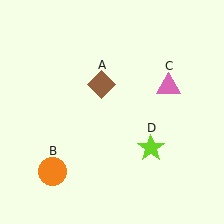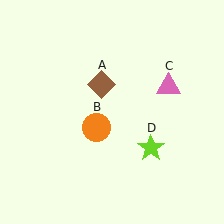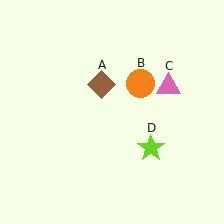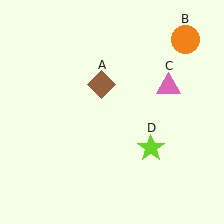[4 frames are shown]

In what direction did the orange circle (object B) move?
The orange circle (object B) moved up and to the right.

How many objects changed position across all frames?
1 object changed position: orange circle (object B).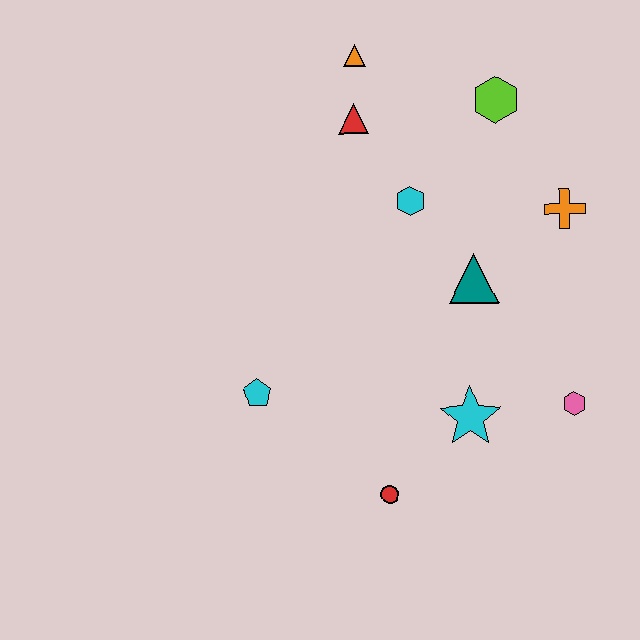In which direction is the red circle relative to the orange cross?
The red circle is below the orange cross.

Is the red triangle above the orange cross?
Yes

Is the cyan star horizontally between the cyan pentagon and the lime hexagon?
Yes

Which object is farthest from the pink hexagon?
The orange triangle is farthest from the pink hexagon.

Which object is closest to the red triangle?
The orange triangle is closest to the red triangle.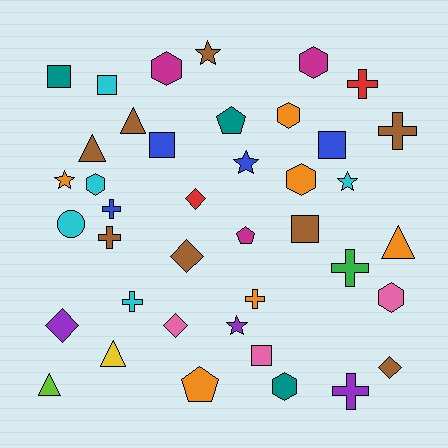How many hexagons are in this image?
There are 7 hexagons.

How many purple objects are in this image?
There are 3 purple objects.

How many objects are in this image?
There are 40 objects.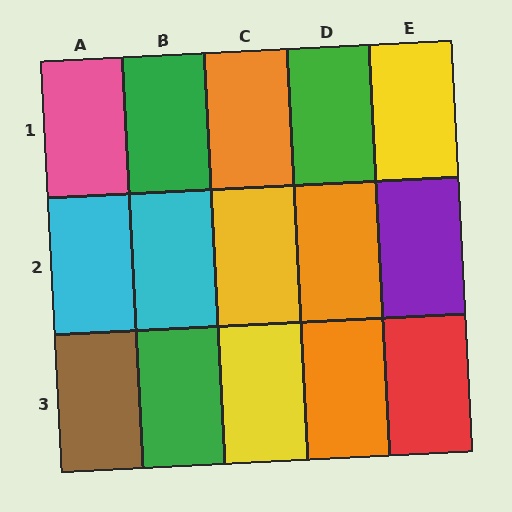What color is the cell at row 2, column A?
Cyan.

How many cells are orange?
3 cells are orange.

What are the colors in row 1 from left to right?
Pink, green, orange, green, yellow.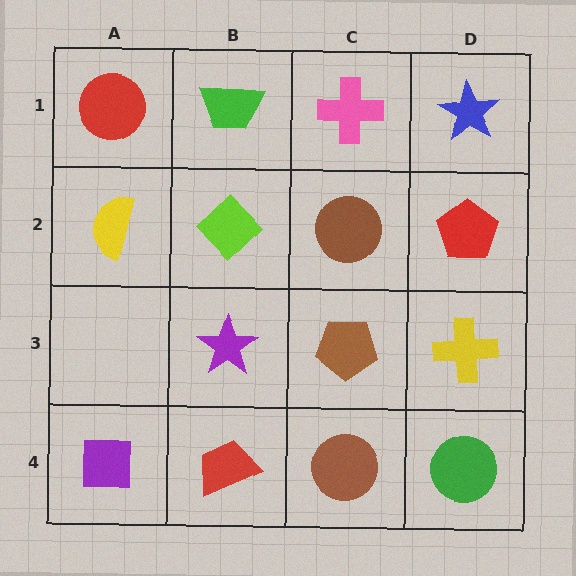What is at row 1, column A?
A red circle.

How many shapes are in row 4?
4 shapes.